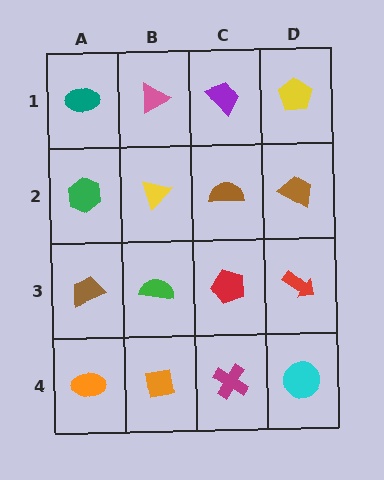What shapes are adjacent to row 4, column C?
A red pentagon (row 3, column C), an orange square (row 4, column B), a cyan circle (row 4, column D).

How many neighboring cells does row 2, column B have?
4.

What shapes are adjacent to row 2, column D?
A yellow pentagon (row 1, column D), a red arrow (row 3, column D), a brown semicircle (row 2, column C).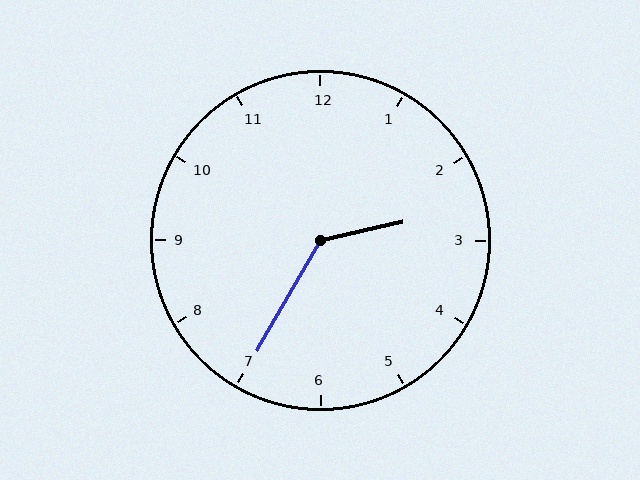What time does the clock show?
2:35.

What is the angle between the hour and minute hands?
Approximately 132 degrees.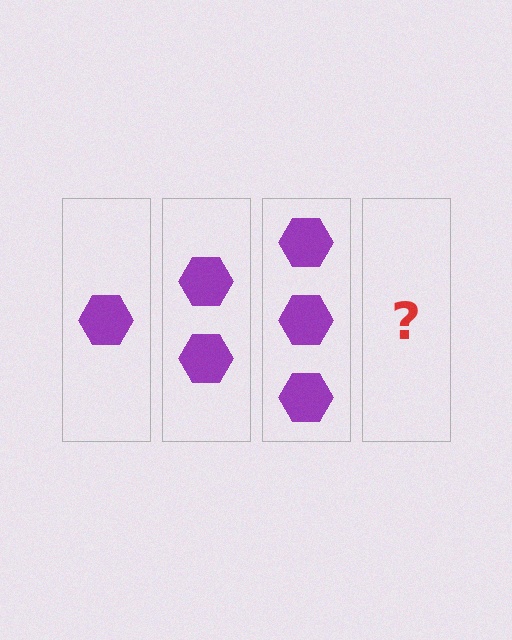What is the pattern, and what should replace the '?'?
The pattern is that each step adds one more hexagon. The '?' should be 4 hexagons.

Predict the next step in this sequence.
The next step is 4 hexagons.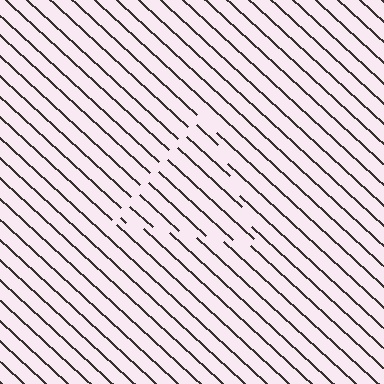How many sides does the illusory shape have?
3 sides — the line-ends trace a triangle.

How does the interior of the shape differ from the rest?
The interior of the shape contains the same grating, shifted by half a period — the contour is defined by the phase discontinuity where line-ends from the inner and outer gratings abut.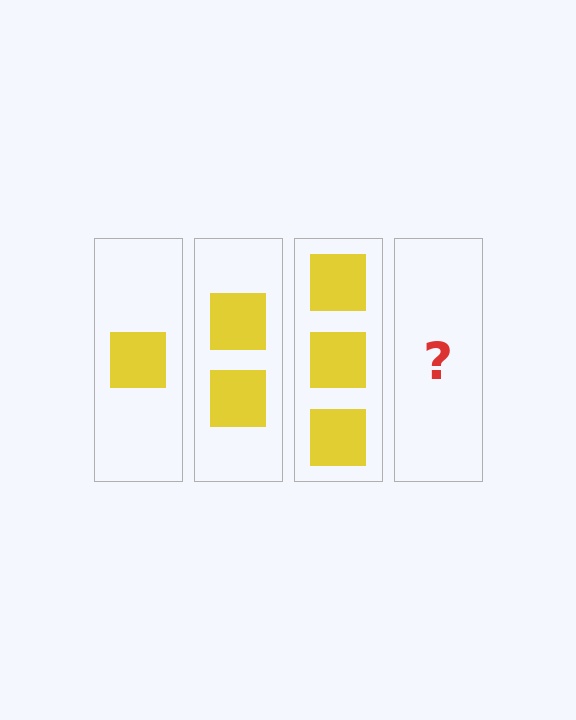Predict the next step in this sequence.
The next step is 4 squares.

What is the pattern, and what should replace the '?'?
The pattern is that each step adds one more square. The '?' should be 4 squares.